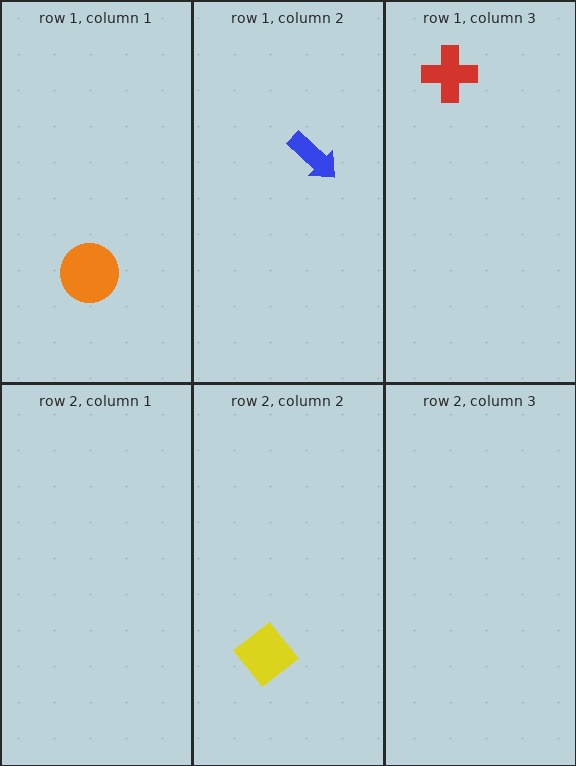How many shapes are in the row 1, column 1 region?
1.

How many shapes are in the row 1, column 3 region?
1.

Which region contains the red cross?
The row 1, column 3 region.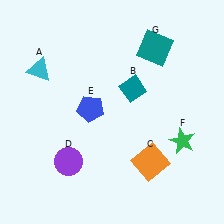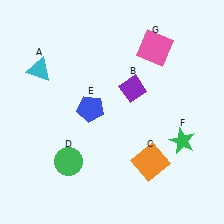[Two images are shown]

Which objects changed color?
B changed from teal to purple. D changed from purple to green. G changed from teal to pink.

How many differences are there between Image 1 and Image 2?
There are 3 differences between the two images.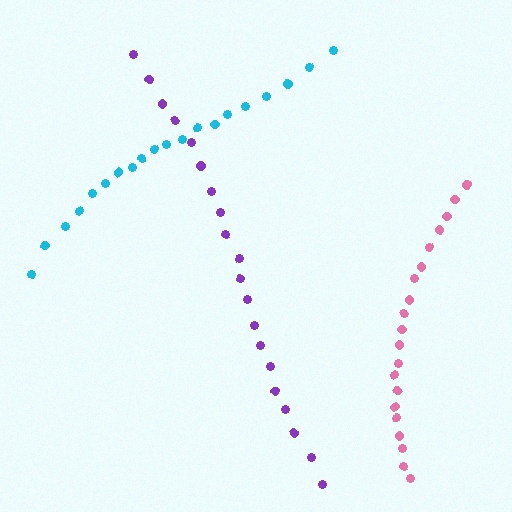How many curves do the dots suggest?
There are 3 distinct paths.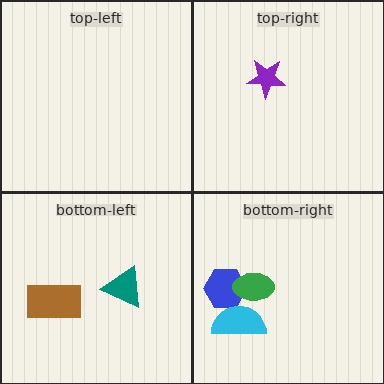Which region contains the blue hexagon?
The bottom-right region.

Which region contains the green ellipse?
The bottom-right region.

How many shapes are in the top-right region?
1.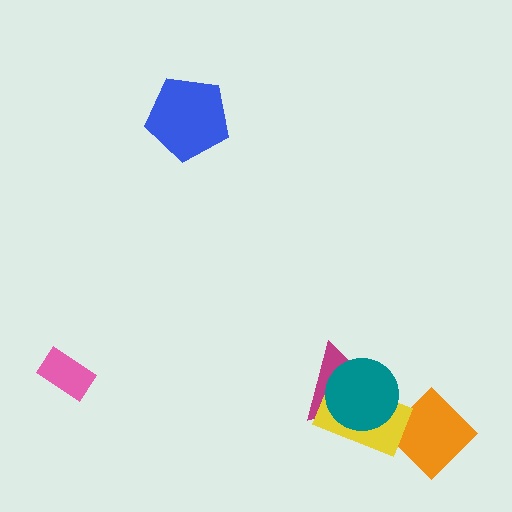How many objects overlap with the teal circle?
2 objects overlap with the teal circle.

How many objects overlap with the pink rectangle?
0 objects overlap with the pink rectangle.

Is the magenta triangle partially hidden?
Yes, it is partially covered by another shape.